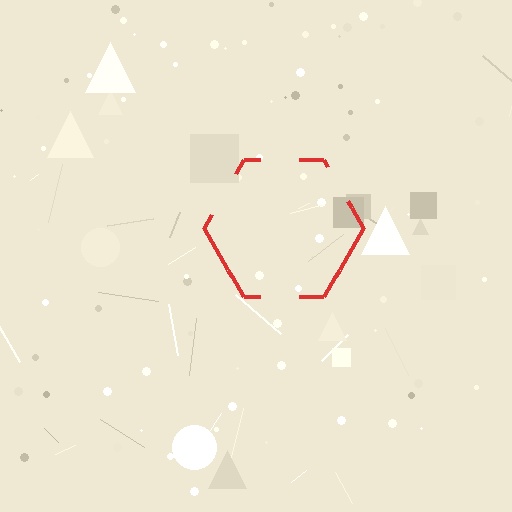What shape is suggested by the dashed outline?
The dashed outline suggests a hexagon.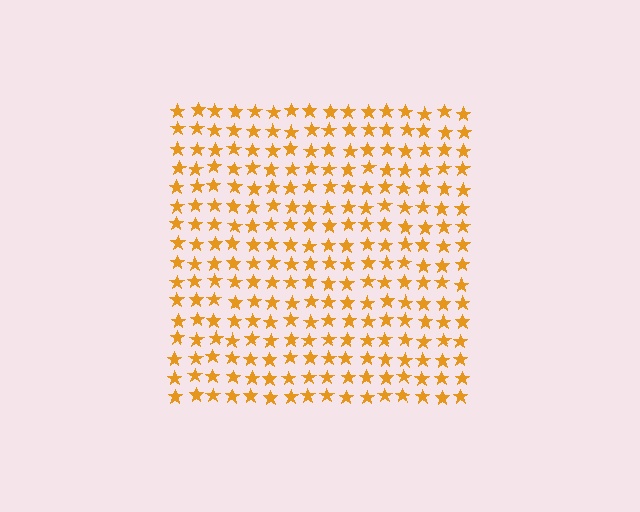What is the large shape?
The large shape is a square.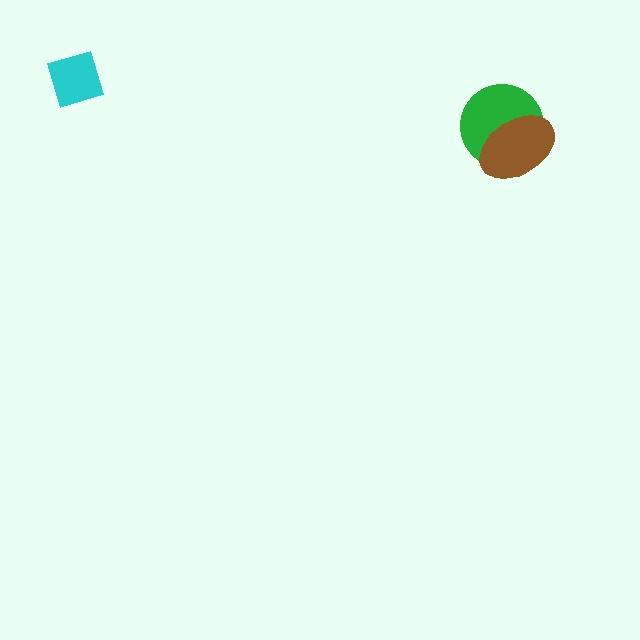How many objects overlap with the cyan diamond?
0 objects overlap with the cyan diamond.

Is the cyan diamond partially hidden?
No, no other shape covers it.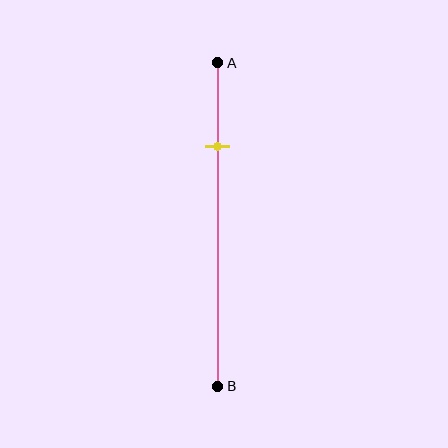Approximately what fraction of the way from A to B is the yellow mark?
The yellow mark is approximately 25% of the way from A to B.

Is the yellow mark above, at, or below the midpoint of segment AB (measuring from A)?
The yellow mark is above the midpoint of segment AB.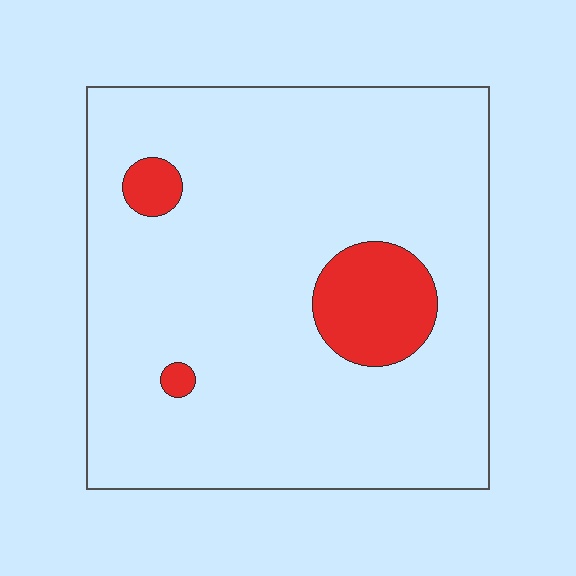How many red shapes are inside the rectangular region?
3.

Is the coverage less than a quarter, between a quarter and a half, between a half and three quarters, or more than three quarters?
Less than a quarter.